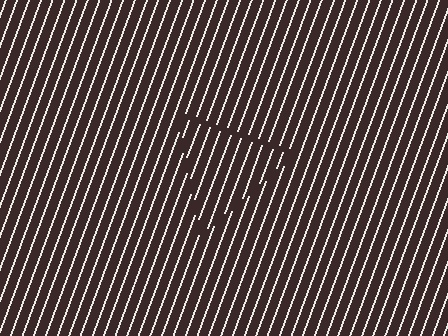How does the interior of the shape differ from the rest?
The interior of the shape contains the same grating, shifted by half a period — the contour is defined by the phase discontinuity where line-ends from the inner and outer gratings abut.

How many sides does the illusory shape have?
3 sides — the line-ends trace a triangle.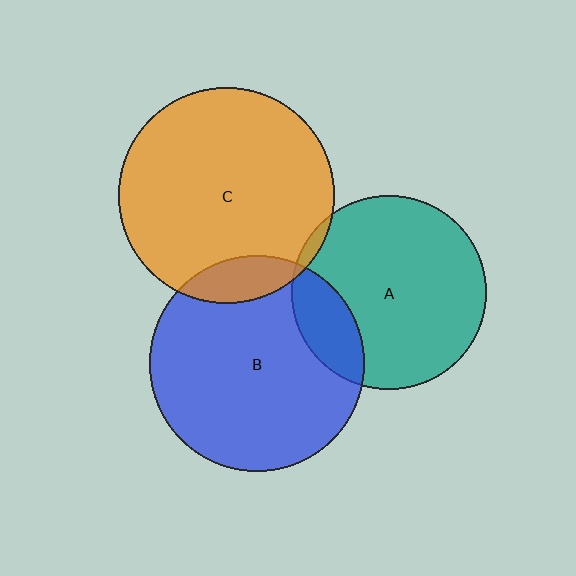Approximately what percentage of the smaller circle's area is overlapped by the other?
Approximately 5%.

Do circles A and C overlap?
Yes.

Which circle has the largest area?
Circle B (blue).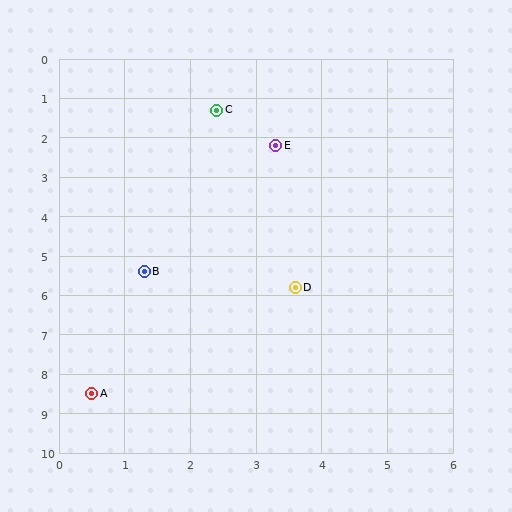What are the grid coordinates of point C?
Point C is at approximately (2.4, 1.3).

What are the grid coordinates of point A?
Point A is at approximately (0.5, 8.5).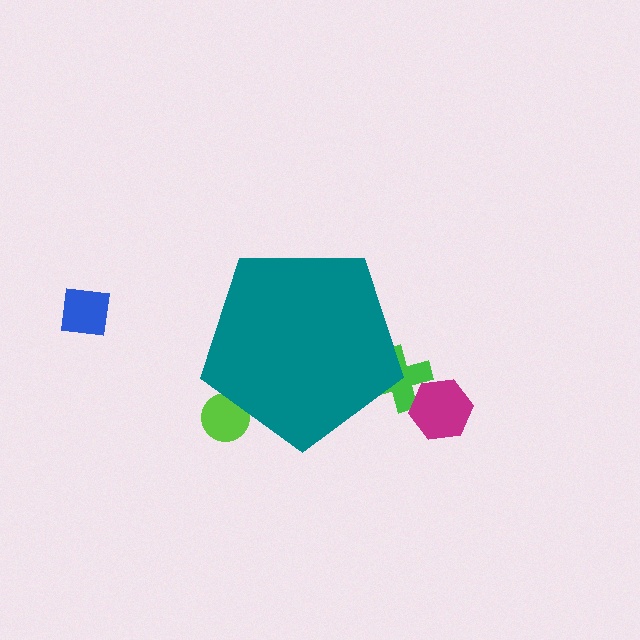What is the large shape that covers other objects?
A teal pentagon.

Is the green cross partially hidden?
Yes, the green cross is partially hidden behind the teal pentagon.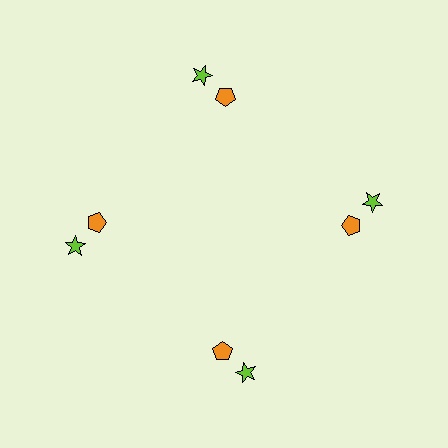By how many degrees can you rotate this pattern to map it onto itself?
The pattern maps onto itself every 90 degrees of rotation.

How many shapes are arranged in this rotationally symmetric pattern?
There are 8 shapes, arranged in 4 groups of 2.